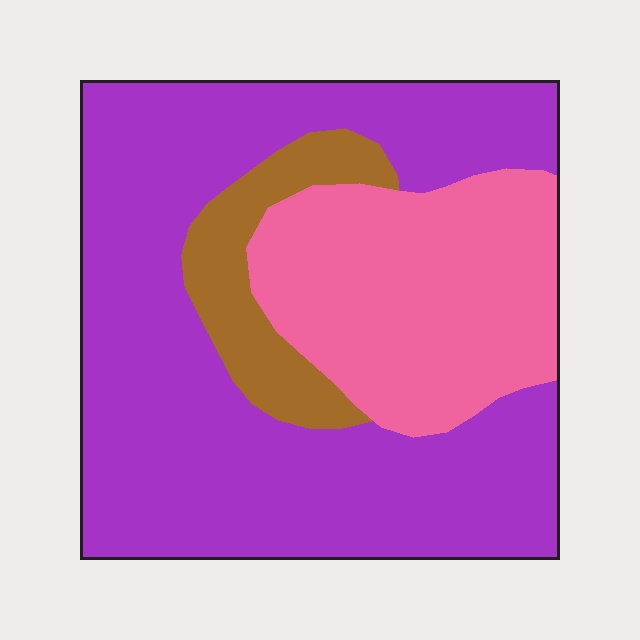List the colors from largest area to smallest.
From largest to smallest: purple, pink, brown.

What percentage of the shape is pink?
Pink covers roughly 30% of the shape.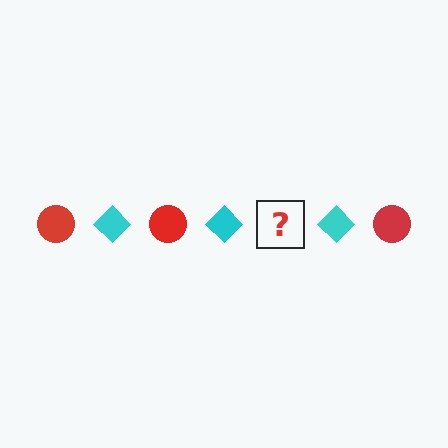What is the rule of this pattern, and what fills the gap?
The rule is that the pattern alternates between red circle and cyan diamond. The gap should be filled with a red circle.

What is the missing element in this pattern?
The missing element is a red circle.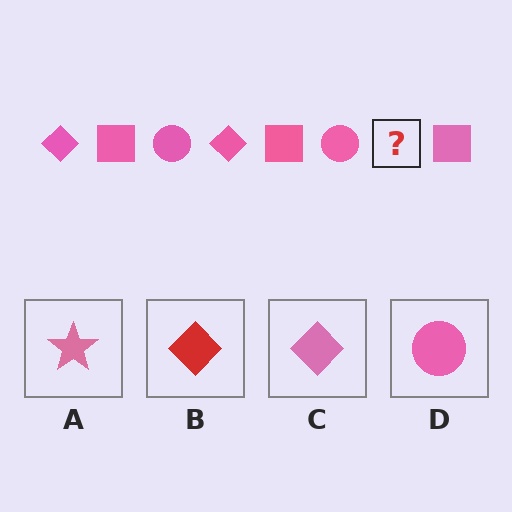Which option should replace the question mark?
Option C.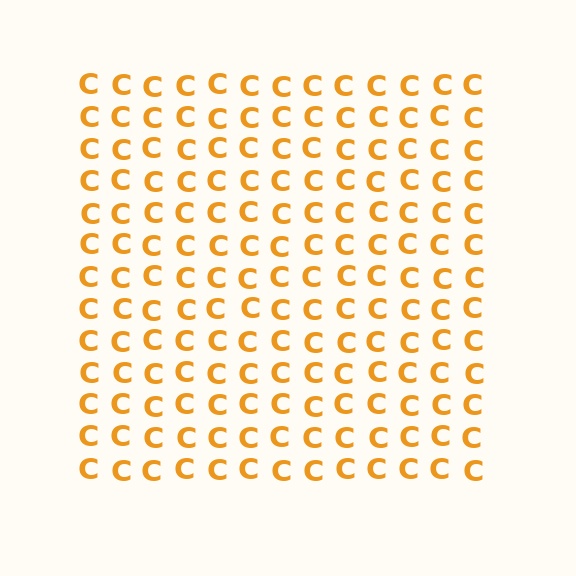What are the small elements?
The small elements are letter C's.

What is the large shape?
The large shape is a square.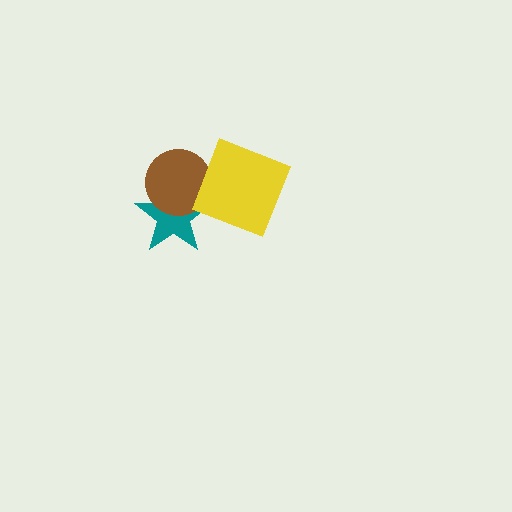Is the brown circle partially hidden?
Yes, it is partially covered by another shape.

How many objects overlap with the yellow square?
1 object overlaps with the yellow square.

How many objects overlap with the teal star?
1 object overlaps with the teal star.